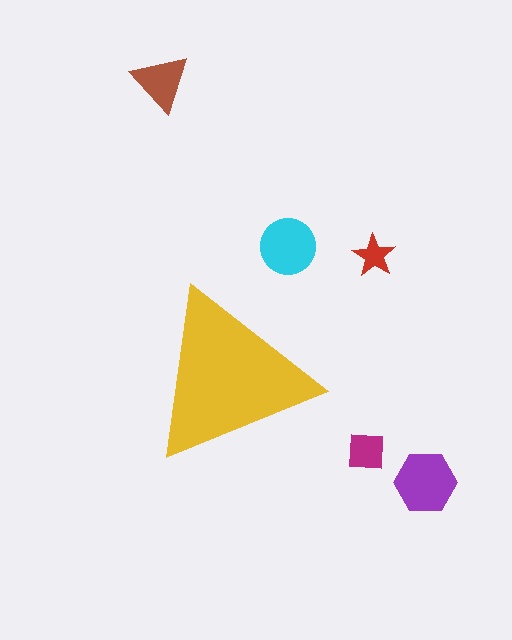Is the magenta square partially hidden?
No, the magenta square is fully visible.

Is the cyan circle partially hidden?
No, the cyan circle is fully visible.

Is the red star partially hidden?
No, the red star is fully visible.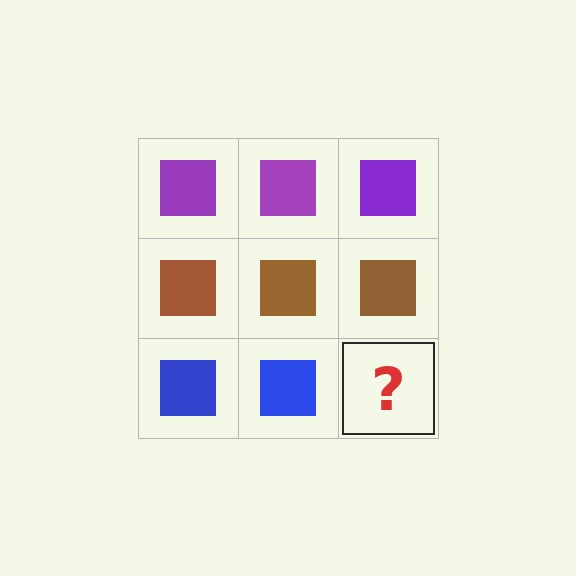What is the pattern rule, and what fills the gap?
The rule is that each row has a consistent color. The gap should be filled with a blue square.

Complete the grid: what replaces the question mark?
The question mark should be replaced with a blue square.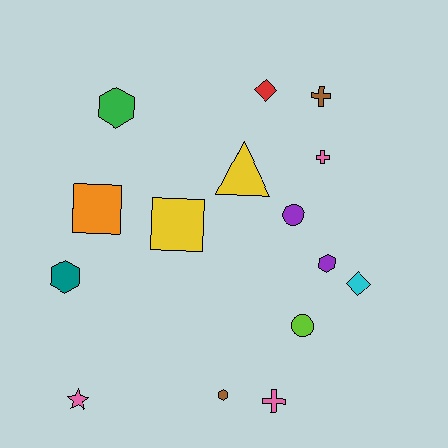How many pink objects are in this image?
There are 3 pink objects.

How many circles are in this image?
There are 2 circles.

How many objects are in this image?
There are 15 objects.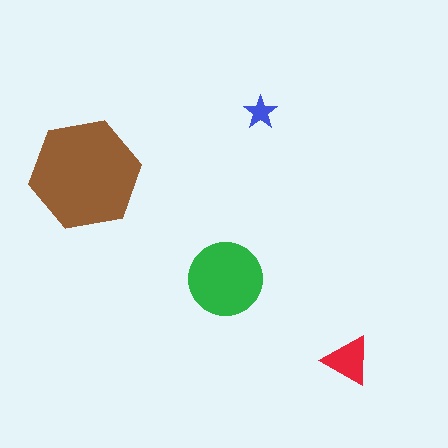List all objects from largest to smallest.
The brown hexagon, the green circle, the red triangle, the blue star.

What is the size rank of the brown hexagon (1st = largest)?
1st.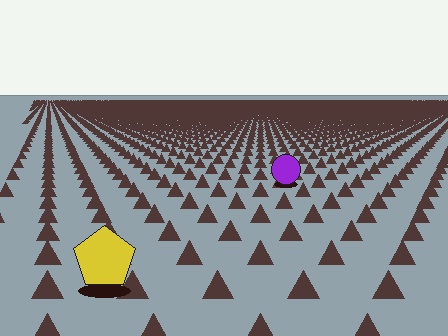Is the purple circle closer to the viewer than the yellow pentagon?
No. The yellow pentagon is closer — you can tell from the texture gradient: the ground texture is coarser near it.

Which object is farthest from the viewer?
The purple circle is farthest from the viewer. It appears smaller and the ground texture around it is denser.